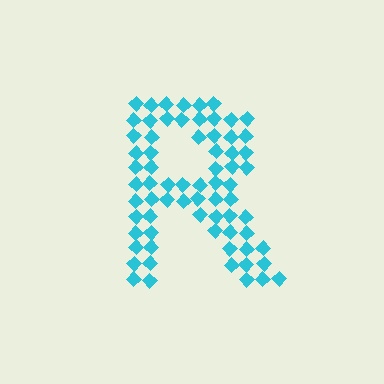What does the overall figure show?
The overall figure shows the letter R.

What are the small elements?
The small elements are diamonds.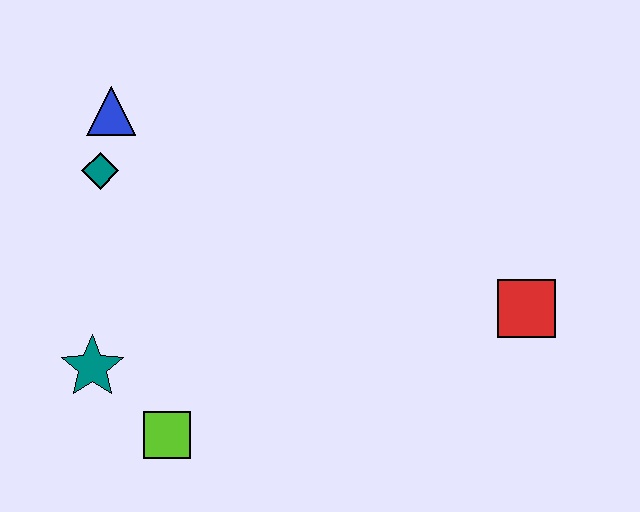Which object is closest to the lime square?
The teal star is closest to the lime square.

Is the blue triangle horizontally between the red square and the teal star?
Yes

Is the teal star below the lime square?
No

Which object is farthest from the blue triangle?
The red square is farthest from the blue triangle.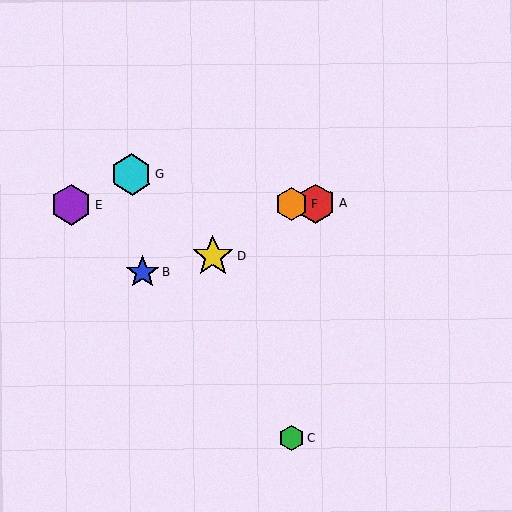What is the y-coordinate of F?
Object F is at y≈204.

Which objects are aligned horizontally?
Objects A, E, F are aligned horizontally.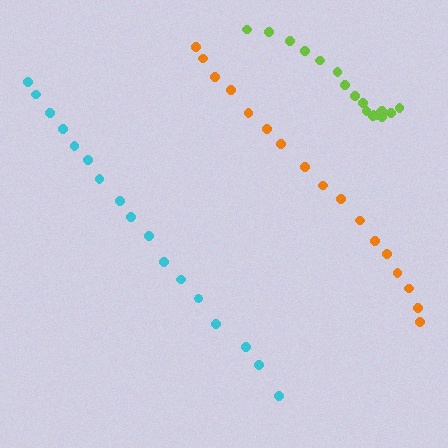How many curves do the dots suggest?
There are 3 distinct paths.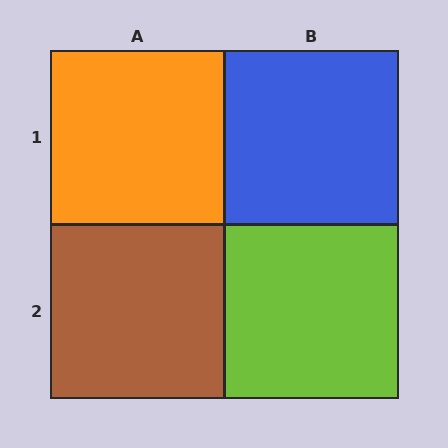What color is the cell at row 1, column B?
Blue.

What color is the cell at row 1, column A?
Orange.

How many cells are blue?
1 cell is blue.